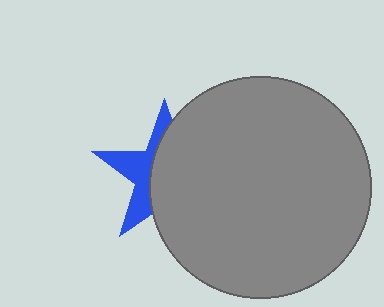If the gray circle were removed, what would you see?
You would see the complete blue star.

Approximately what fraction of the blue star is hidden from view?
Roughly 61% of the blue star is hidden behind the gray circle.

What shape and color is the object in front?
The object in front is a gray circle.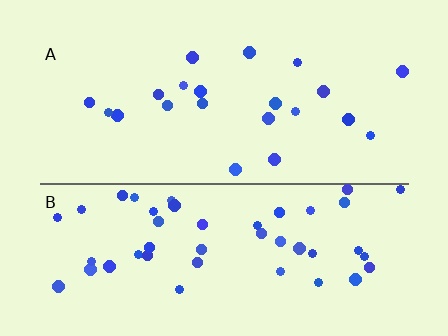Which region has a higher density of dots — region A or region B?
B (the bottom).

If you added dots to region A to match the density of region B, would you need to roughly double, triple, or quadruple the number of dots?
Approximately double.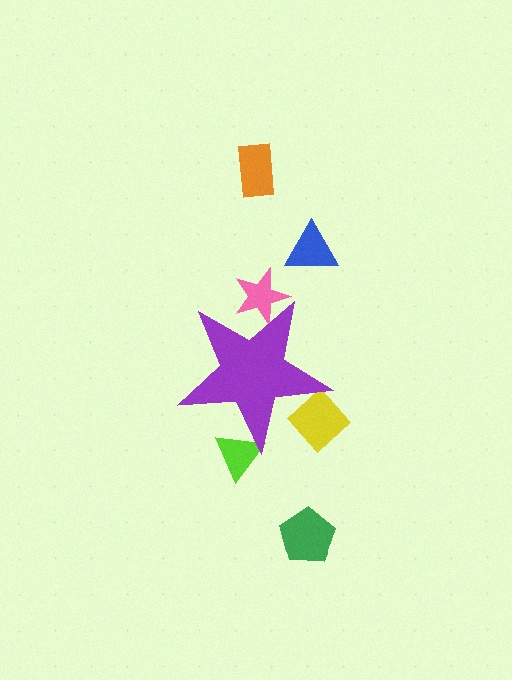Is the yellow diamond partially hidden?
Yes, the yellow diamond is partially hidden behind the purple star.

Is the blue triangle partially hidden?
No, the blue triangle is fully visible.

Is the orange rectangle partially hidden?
No, the orange rectangle is fully visible.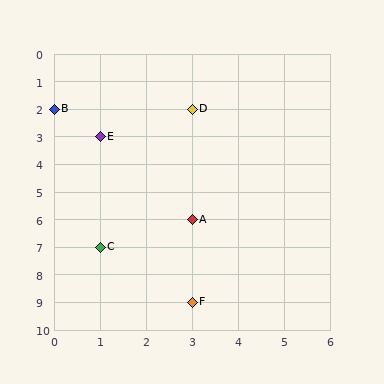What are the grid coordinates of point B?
Point B is at grid coordinates (0, 2).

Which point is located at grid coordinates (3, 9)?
Point F is at (3, 9).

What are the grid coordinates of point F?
Point F is at grid coordinates (3, 9).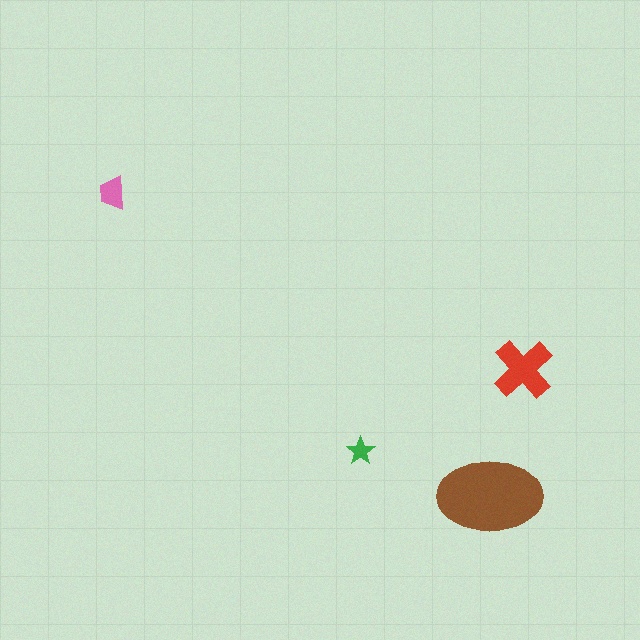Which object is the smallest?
The green star.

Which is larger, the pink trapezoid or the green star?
The pink trapezoid.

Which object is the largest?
The brown ellipse.